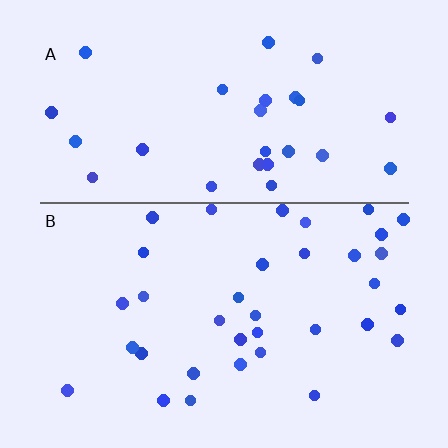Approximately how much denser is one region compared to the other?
Approximately 1.2× — region B over region A.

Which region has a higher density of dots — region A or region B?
B (the bottom).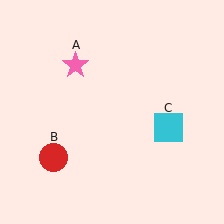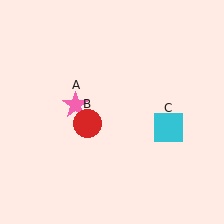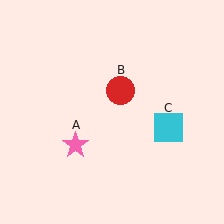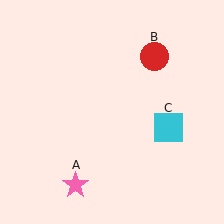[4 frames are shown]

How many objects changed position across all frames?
2 objects changed position: pink star (object A), red circle (object B).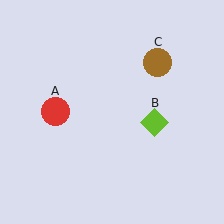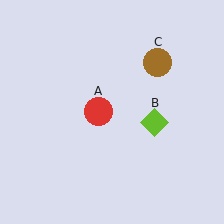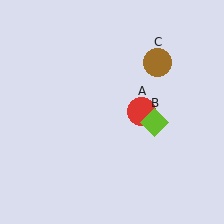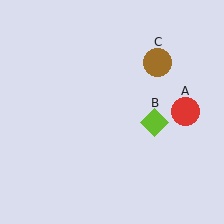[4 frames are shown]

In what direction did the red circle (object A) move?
The red circle (object A) moved right.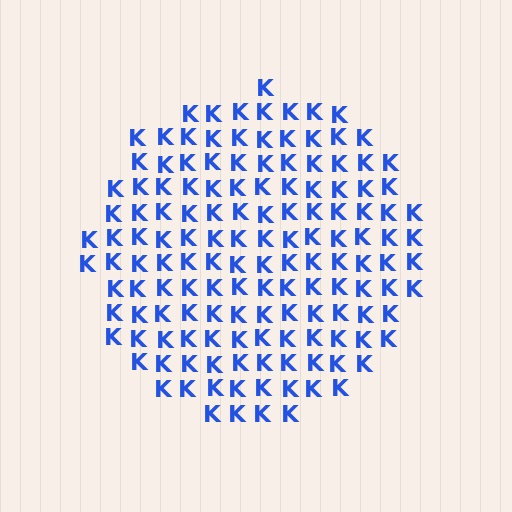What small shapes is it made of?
It is made of small letter K's.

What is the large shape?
The large shape is a circle.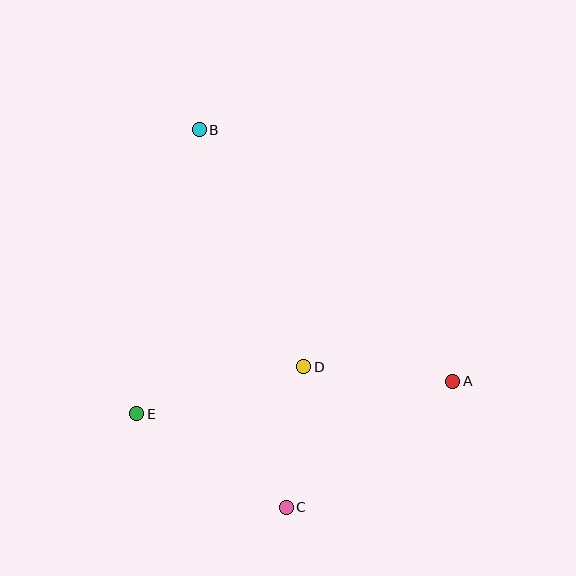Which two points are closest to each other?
Points C and D are closest to each other.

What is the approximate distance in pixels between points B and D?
The distance between B and D is approximately 259 pixels.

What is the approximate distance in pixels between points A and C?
The distance between A and C is approximately 209 pixels.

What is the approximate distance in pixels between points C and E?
The distance between C and E is approximately 176 pixels.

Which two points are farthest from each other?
Points B and C are farthest from each other.